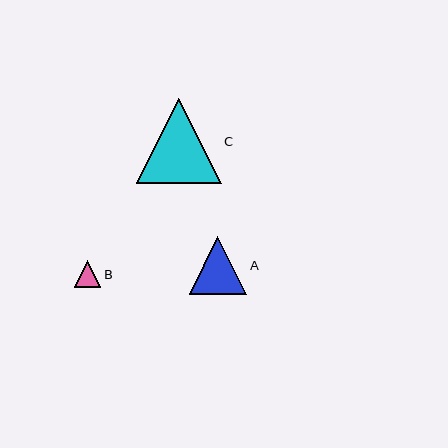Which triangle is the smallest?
Triangle B is the smallest with a size of approximately 27 pixels.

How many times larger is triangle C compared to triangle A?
Triangle C is approximately 1.5 times the size of triangle A.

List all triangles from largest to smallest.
From largest to smallest: C, A, B.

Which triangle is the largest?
Triangle C is the largest with a size of approximately 85 pixels.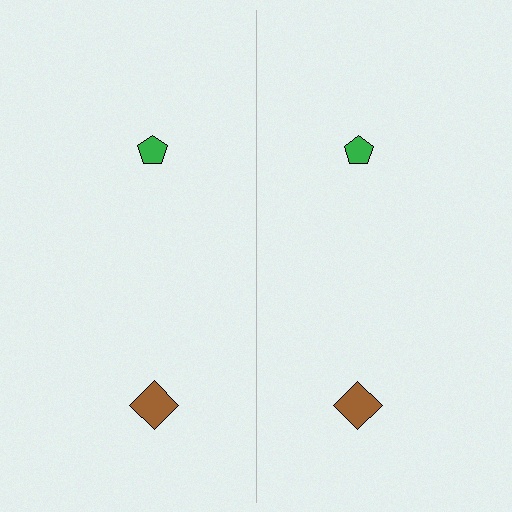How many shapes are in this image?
There are 4 shapes in this image.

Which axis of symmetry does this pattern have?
The pattern has a vertical axis of symmetry running through the center of the image.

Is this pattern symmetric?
Yes, this pattern has bilateral (reflection) symmetry.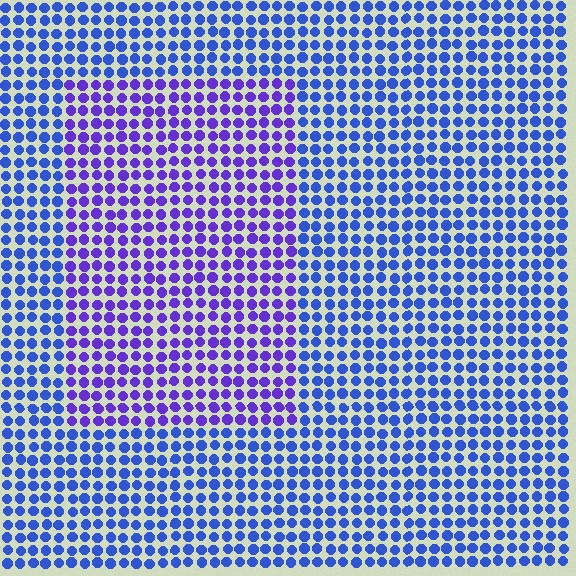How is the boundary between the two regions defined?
The boundary is defined purely by a slight shift in hue (about 34 degrees). Spacing, size, and orientation are identical on both sides.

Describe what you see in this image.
The image is filled with small blue elements in a uniform arrangement. A rectangle-shaped region is visible where the elements are tinted to a slightly different hue, forming a subtle color boundary.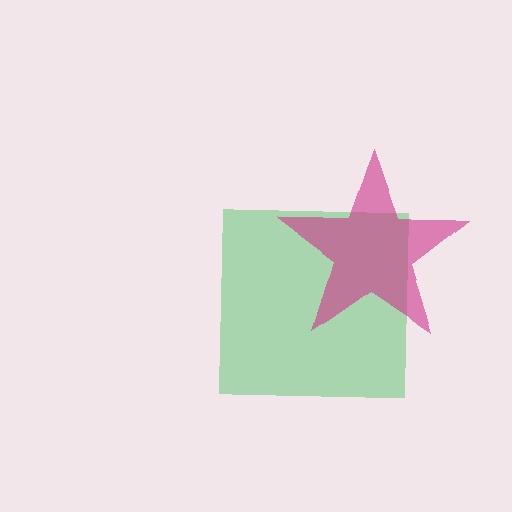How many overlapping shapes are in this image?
There are 2 overlapping shapes in the image.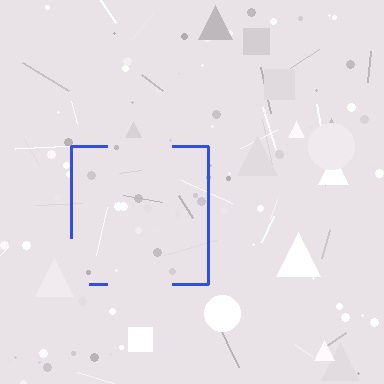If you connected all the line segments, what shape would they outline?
They would outline a square.